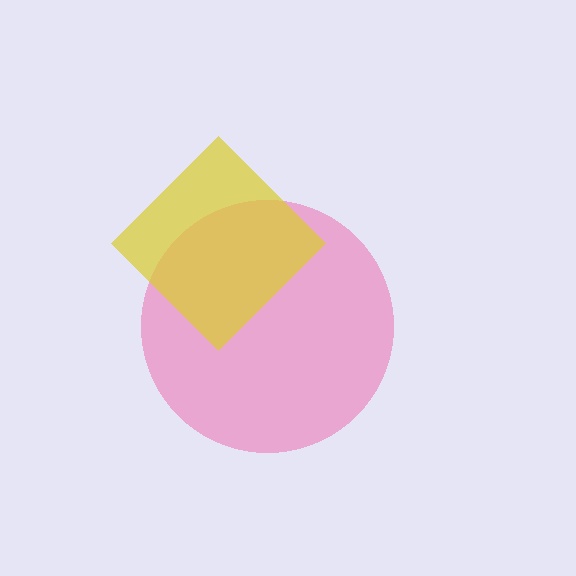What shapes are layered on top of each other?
The layered shapes are: a pink circle, a yellow diamond.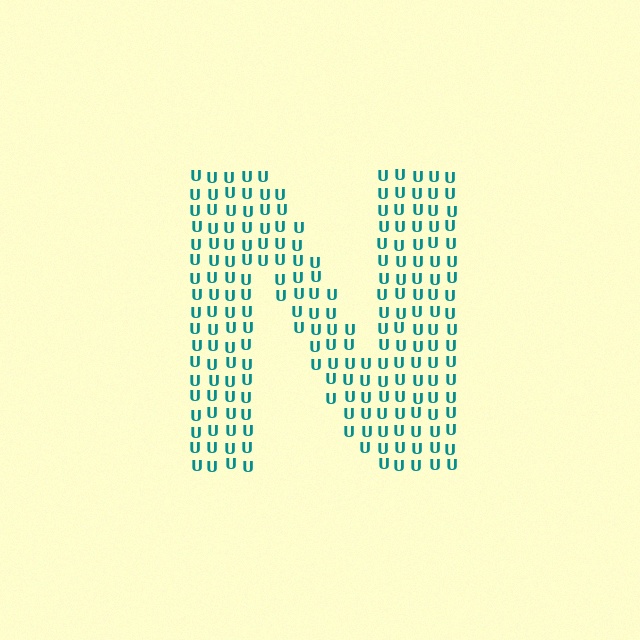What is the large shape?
The large shape is the letter N.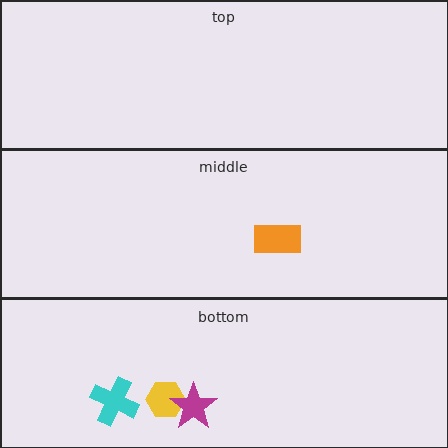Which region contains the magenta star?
The bottom region.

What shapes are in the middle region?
The orange rectangle.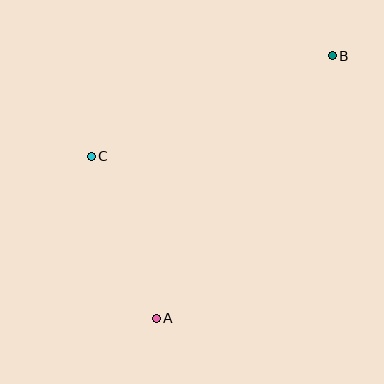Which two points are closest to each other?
Points A and C are closest to each other.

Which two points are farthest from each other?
Points A and B are farthest from each other.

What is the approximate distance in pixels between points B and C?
The distance between B and C is approximately 261 pixels.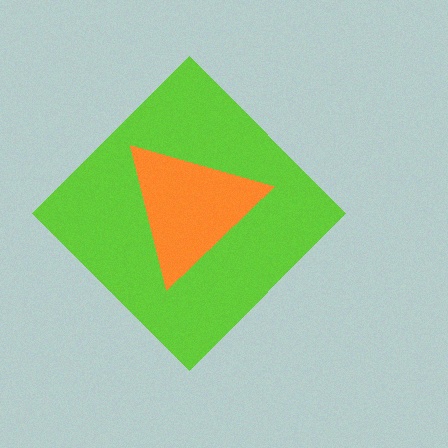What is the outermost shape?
The lime diamond.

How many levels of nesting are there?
2.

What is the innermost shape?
The orange triangle.